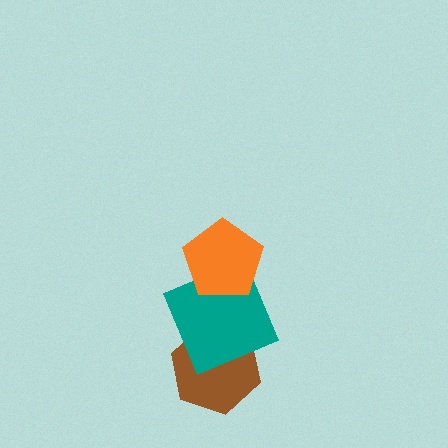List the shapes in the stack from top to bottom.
From top to bottom: the orange pentagon, the teal square, the brown hexagon.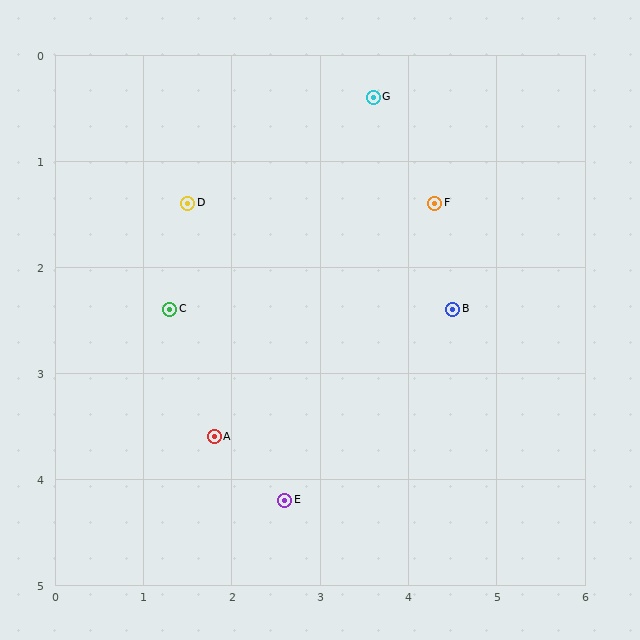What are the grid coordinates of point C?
Point C is at approximately (1.3, 2.4).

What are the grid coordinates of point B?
Point B is at approximately (4.5, 2.4).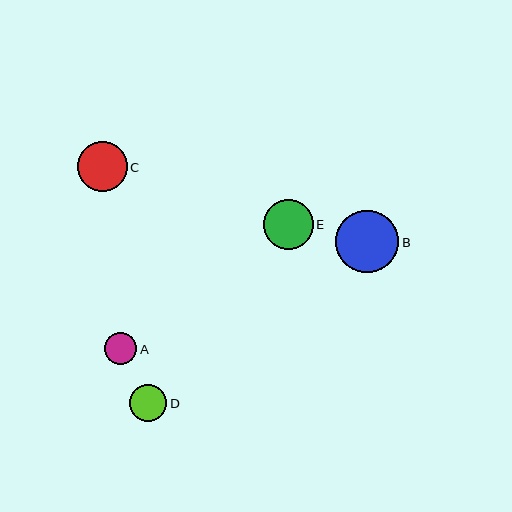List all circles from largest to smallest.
From largest to smallest: B, C, E, D, A.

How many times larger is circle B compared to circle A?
Circle B is approximately 1.9 times the size of circle A.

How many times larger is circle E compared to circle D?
Circle E is approximately 1.3 times the size of circle D.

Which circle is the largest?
Circle B is the largest with a size of approximately 63 pixels.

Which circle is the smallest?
Circle A is the smallest with a size of approximately 33 pixels.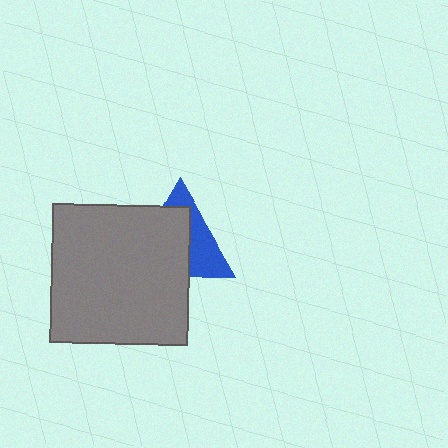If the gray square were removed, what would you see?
You would see the complete blue triangle.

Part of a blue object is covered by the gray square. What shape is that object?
It is a triangle.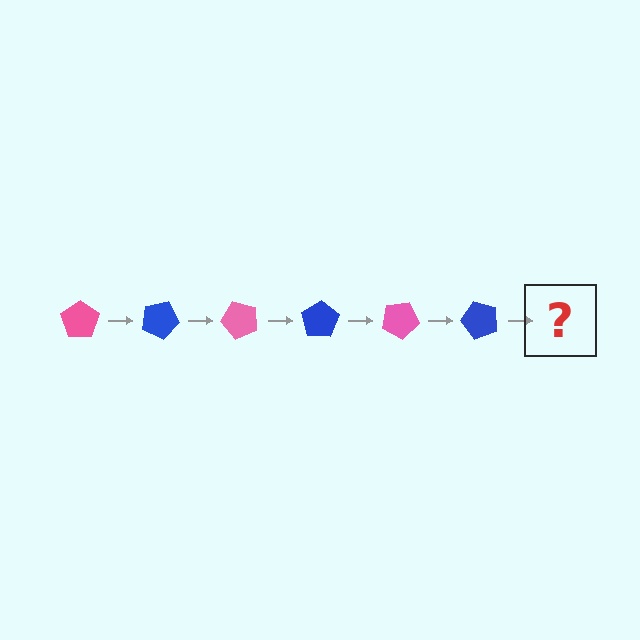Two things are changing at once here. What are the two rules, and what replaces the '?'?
The two rules are that it rotates 25 degrees each step and the color cycles through pink and blue. The '?' should be a pink pentagon, rotated 150 degrees from the start.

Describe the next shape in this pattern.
It should be a pink pentagon, rotated 150 degrees from the start.